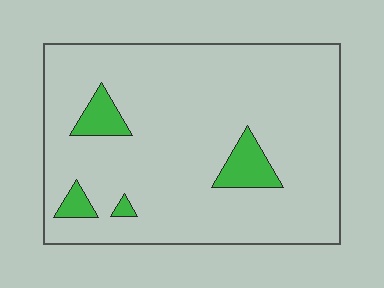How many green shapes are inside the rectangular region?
4.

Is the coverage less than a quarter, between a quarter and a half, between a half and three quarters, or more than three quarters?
Less than a quarter.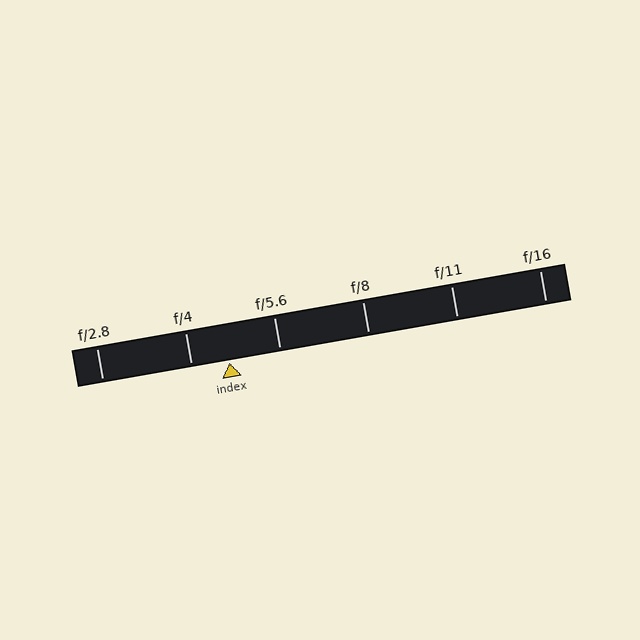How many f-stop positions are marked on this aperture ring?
There are 6 f-stop positions marked.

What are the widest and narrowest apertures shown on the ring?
The widest aperture shown is f/2.8 and the narrowest is f/16.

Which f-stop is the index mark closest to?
The index mark is closest to f/4.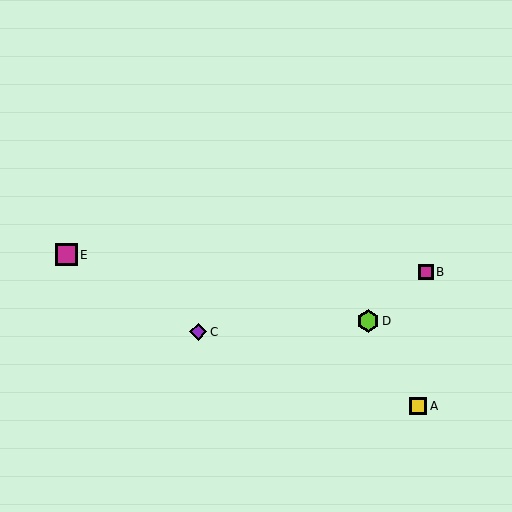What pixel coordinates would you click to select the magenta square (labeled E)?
Click at (66, 255) to select the magenta square E.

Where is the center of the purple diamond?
The center of the purple diamond is at (198, 332).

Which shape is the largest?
The lime hexagon (labeled D) is the largest.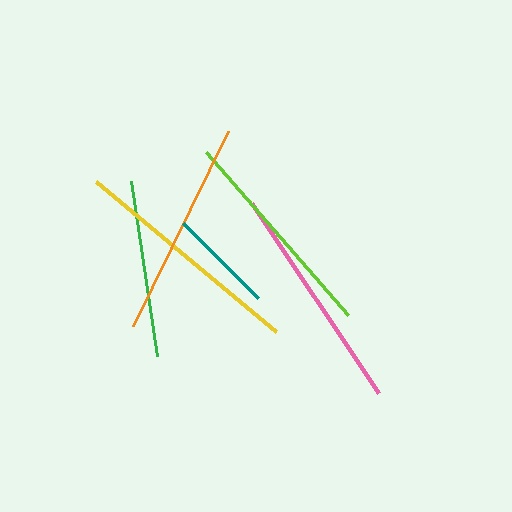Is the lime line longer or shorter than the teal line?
The lime line is longer than the teal line.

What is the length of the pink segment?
The pink segment is approximately 229 pixels long.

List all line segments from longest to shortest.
From longest to shortest: yellow, pink, orange, lime, green, teal.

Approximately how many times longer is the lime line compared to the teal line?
The lime line is approximately 2.0 times the length of the teal line.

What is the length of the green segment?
The green segment is approximately 177 pixels long.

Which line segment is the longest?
The yellow line is the longest at approximately 234 pixels.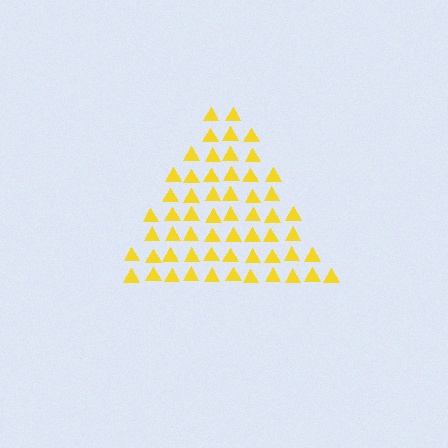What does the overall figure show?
The overall figure shows a triangle.